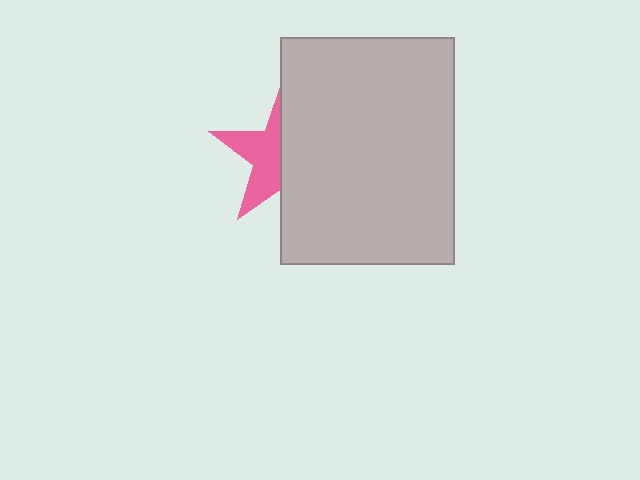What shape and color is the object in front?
The object in front is a light gray rectangle.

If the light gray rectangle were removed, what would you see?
You would see the complete pink star.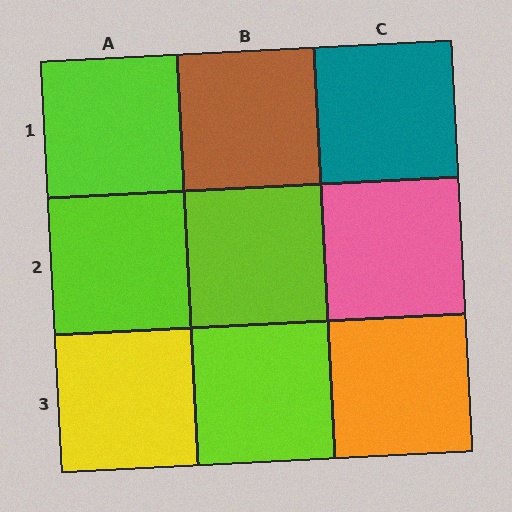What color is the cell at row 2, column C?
Pink.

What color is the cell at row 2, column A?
Lime.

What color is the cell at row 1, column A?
Lime.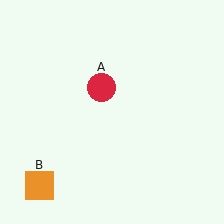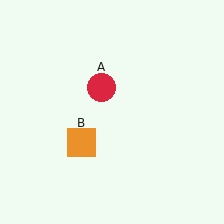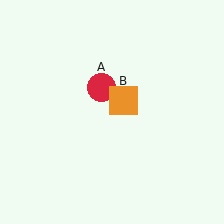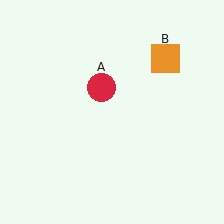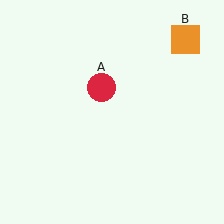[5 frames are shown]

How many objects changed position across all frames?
1 object changed position: orange square (object B).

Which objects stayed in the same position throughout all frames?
Red circle (object A) remained stationary.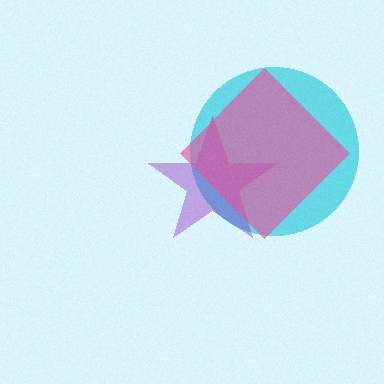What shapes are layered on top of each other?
The layered shapes are: a cyan circle, a purple star, a pink diamond.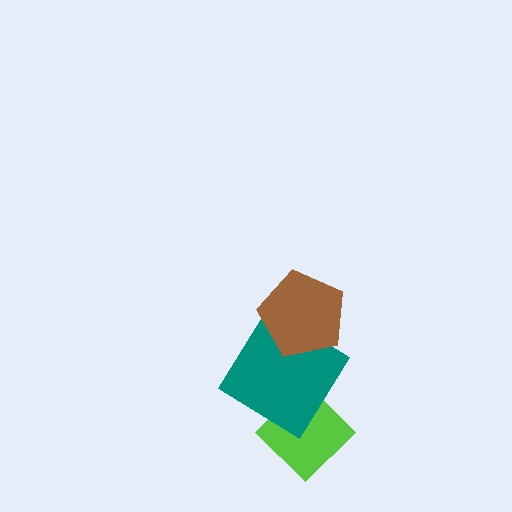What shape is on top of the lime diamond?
The teal diamond is on top of the lime diamond.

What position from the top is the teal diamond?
The teal diamond is 2nd from the top.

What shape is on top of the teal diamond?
The brown pentagon is on top of the teal diamond.